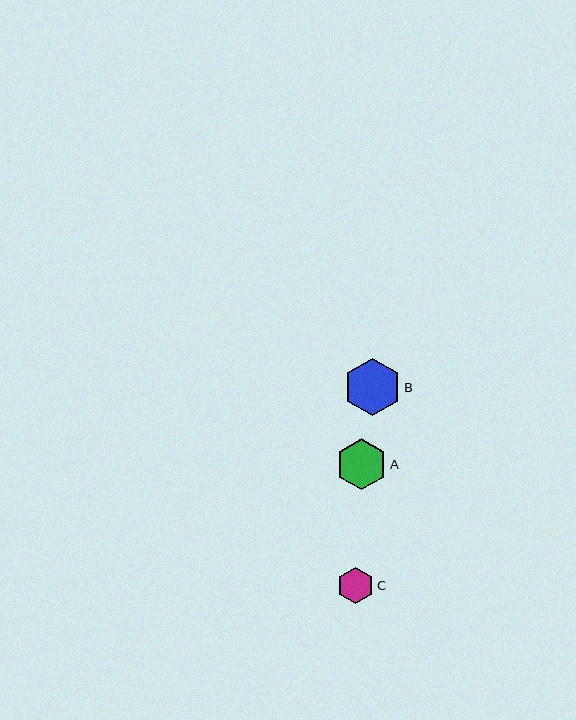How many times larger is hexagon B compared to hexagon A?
Hexagon B is approximately 1.1 times the size of hexagon A.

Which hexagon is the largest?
Hexagon B is the largest with a size of approximately 57 pixels.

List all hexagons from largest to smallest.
From largest to smallest: B, A, C.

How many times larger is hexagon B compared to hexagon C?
Hexagon B is approximately 1.6 times the size of hexagon C.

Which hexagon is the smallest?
Hexagon C is the smallest with a size of approximately 36 pixels.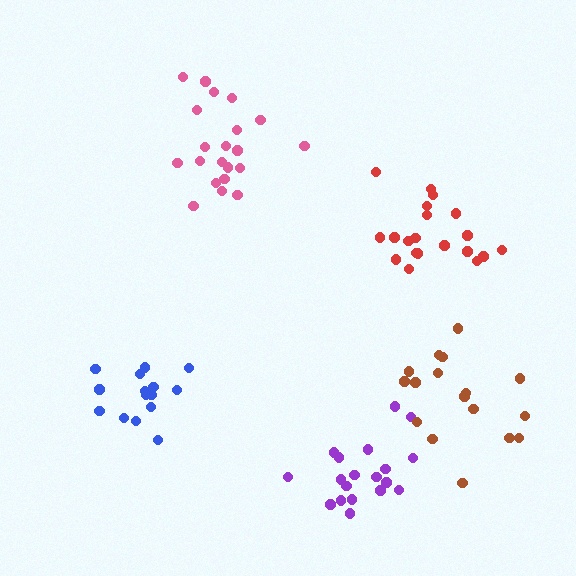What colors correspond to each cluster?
The clusters are colored: blue, purple, red, pink, brown.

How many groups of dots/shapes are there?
There are 5 groups.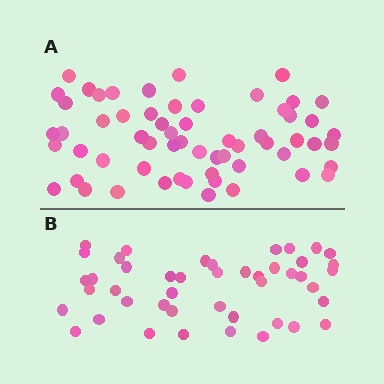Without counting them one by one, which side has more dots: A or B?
Region A (the top region) has more dots.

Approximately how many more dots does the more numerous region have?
Region A has approximately 15 more dots than region B.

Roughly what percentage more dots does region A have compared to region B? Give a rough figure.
About 35% more.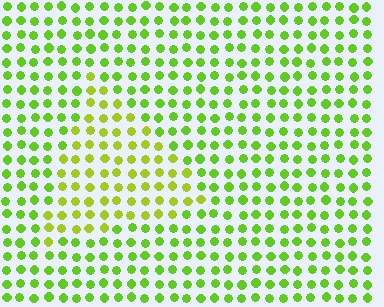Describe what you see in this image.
The image is filled with small lime elements in a uniform arrangement. A triangle-shaped region is visible where the elements are tinted to a slightly different hue, forming a subtle color boundary.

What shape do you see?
I see a triangle.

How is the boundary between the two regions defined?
The boundary is defined purely by a slight shift in hue (about 23 degrees). Spacing, size, and orientation are identical on both sides.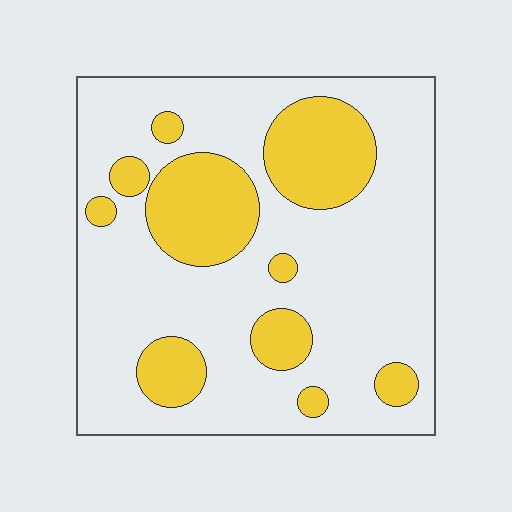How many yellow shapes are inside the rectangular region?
10.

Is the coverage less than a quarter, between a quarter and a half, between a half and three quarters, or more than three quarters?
Between a quarter and a half.